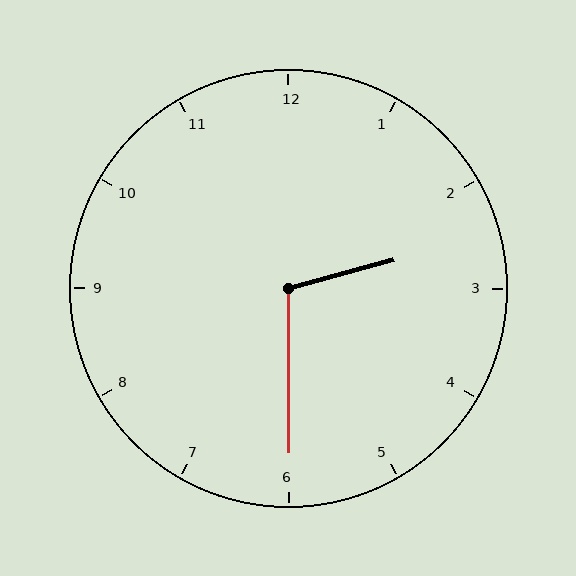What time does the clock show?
2:30.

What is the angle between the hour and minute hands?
Approximately 105 degrees.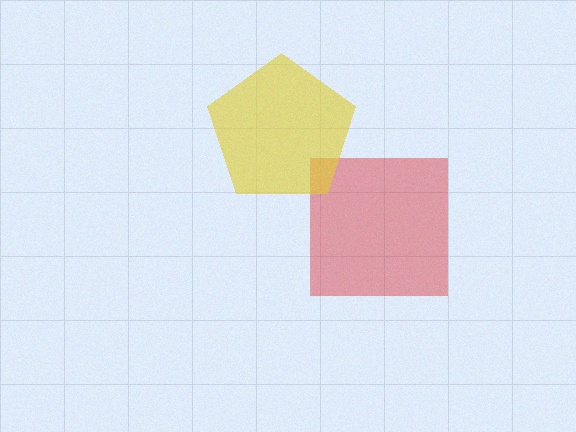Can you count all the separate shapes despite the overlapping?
Yes, there are 2 separate shapes.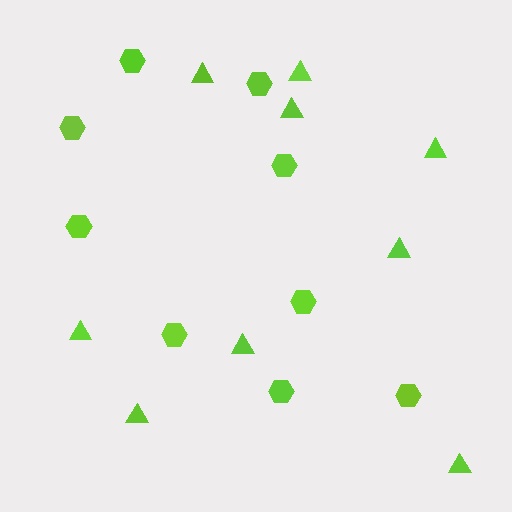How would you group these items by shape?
There are 2 groups: one group of triangles (9) and one group of hexagons (9).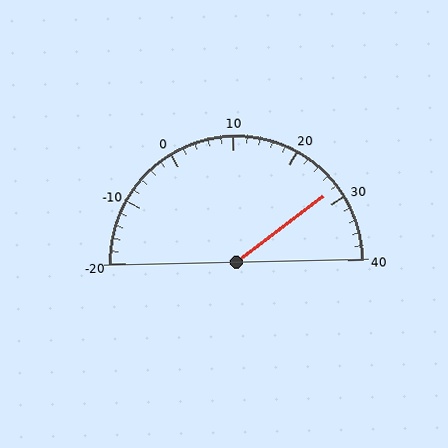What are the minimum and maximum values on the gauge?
The gauge ranges from -20 to 40.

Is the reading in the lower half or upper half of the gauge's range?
The reading is in the upper half of the range (-20 to 40).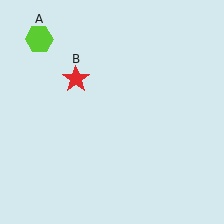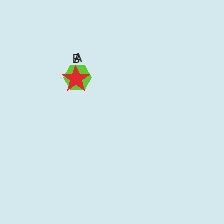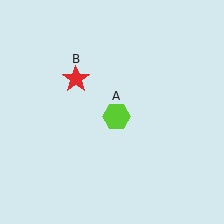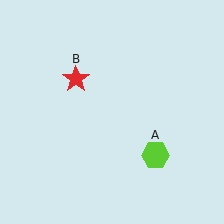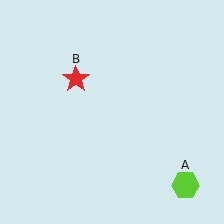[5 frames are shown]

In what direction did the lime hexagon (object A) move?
The lime hexagon (object A) moved down and to the right.